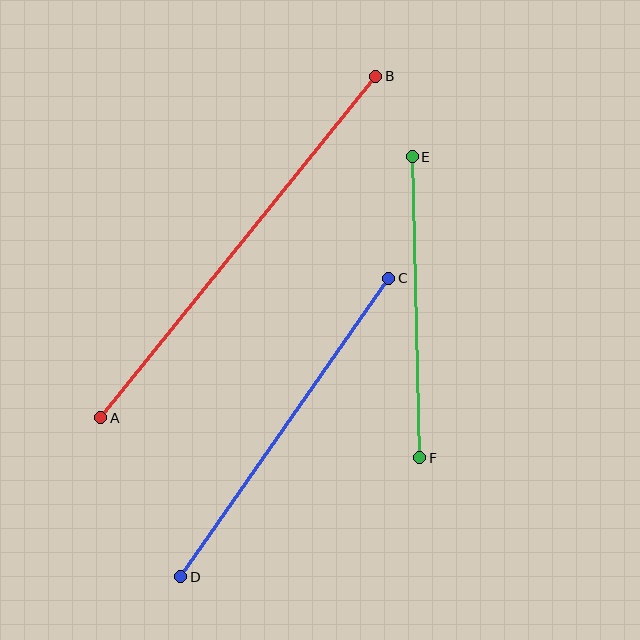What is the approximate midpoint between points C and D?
The midpoint is at approximately (285, 428) pixels.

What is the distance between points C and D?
The distance is approximately 364 pixels.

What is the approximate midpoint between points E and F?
The midpoint is at approximately (416, 307) pixels.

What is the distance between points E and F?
The distance is approximately 301 pixels.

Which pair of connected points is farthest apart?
Points A and B are farthest apart.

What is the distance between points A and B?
The distance is approximately 438 pixels.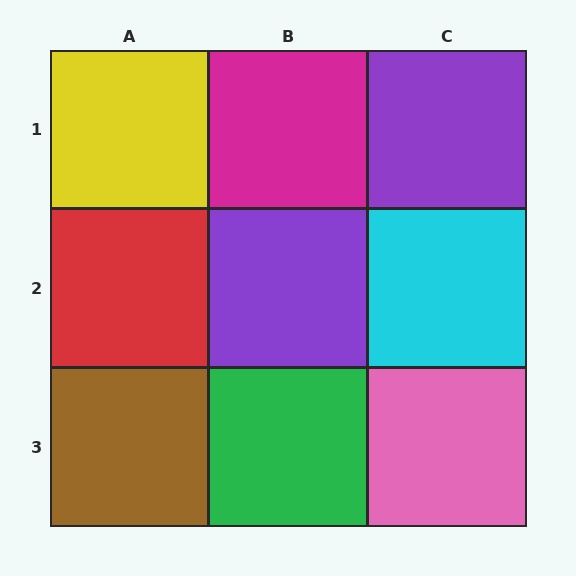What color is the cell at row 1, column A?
Yellow.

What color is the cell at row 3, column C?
Pink.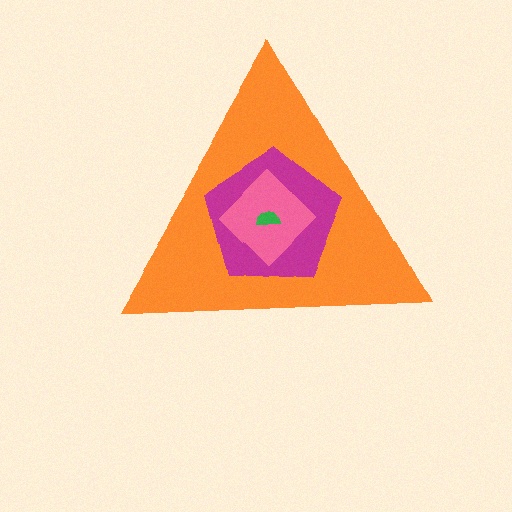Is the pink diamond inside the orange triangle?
Yes.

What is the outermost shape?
The orange triangle.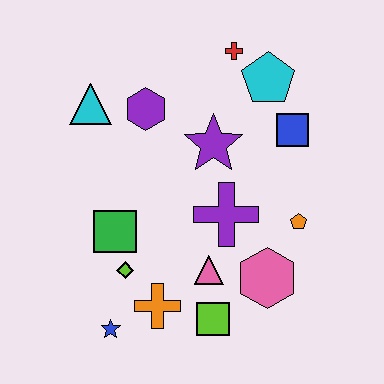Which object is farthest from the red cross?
The blue star is farthest from the red cross.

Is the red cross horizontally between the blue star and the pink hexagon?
Yes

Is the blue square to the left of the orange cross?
No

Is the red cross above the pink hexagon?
Yes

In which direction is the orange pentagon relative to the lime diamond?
The orange pentagon is to the right of the lime diamond.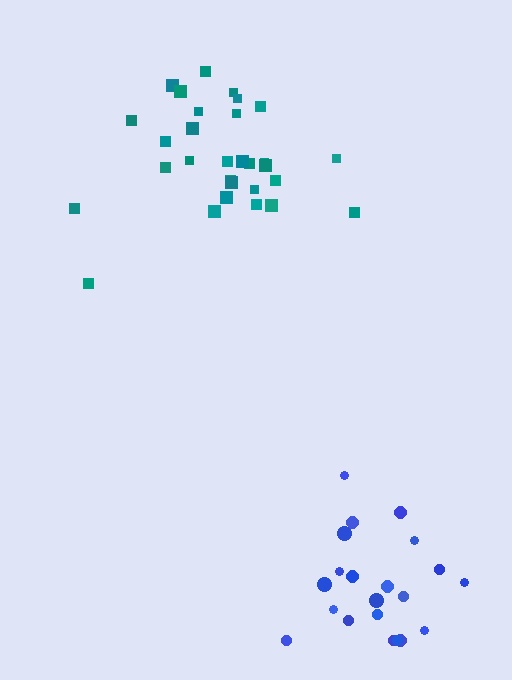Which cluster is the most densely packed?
Blue.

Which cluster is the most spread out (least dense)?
Teal.